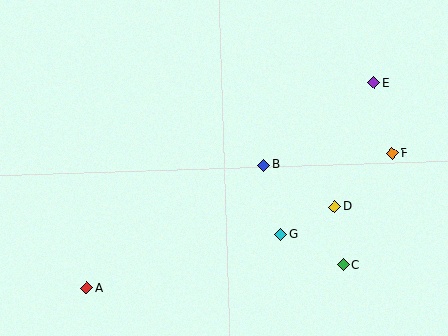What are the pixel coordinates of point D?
Point D is at (335, 206).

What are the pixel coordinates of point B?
Point B is at (264, 165).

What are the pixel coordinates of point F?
Point F is at (392, 153).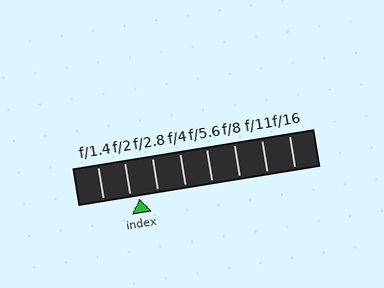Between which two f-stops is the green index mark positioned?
The index mark is between f/2 and f/2.8.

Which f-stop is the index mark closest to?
The index mark is closest to f/2.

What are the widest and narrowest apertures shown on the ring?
The widest aperture shown is f/1.4 and the narrowest is f/16.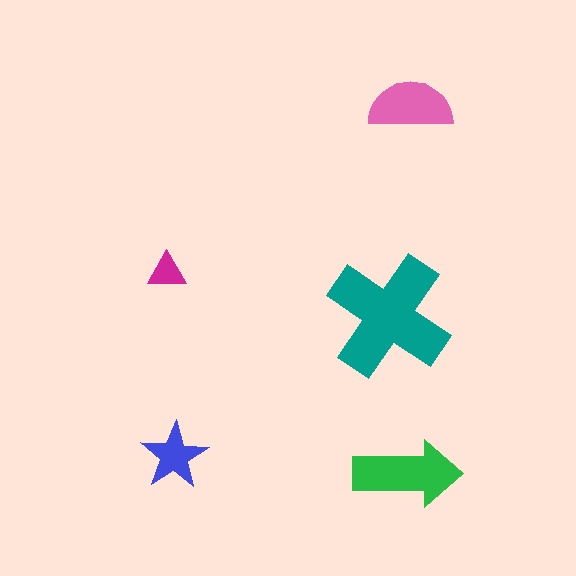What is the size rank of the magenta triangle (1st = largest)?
5th.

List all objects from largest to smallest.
The teal cross, the green arrow, the pink semicircle, the blue star, the magenta triangle.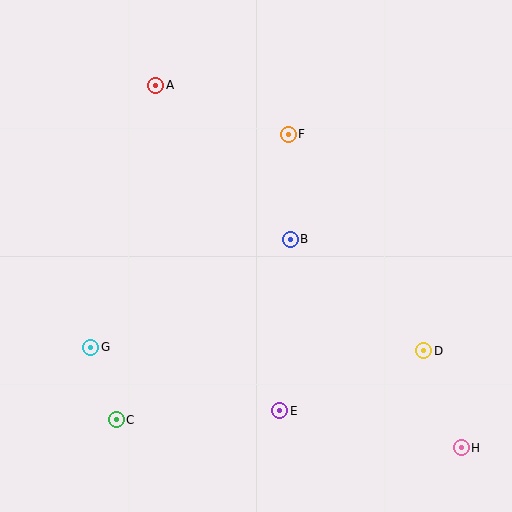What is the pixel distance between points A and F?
The distance between A and F is 141 pixels.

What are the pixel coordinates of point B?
Point B is at (290, 240).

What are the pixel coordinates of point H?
Point H is at (461, 448).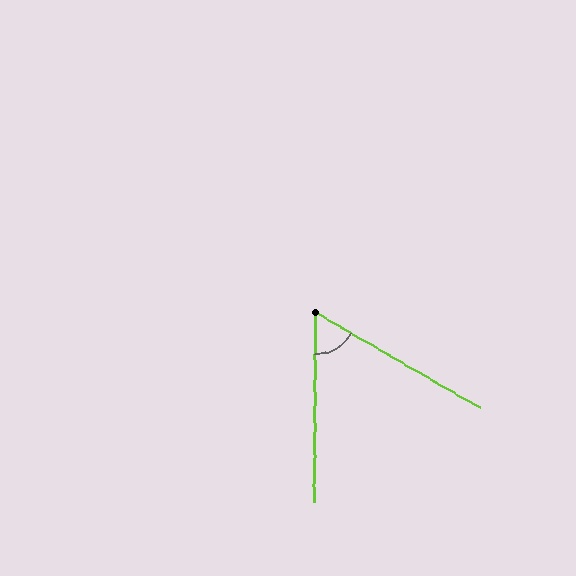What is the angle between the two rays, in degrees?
Approximately 60 degrees.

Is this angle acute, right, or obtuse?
It is acute.